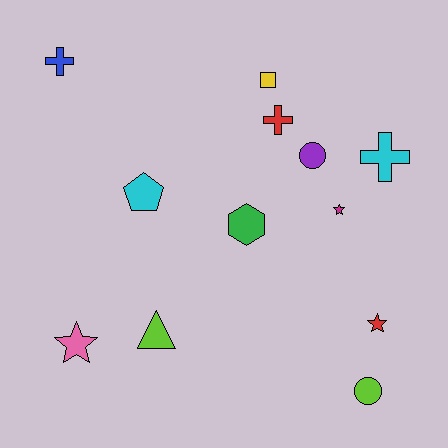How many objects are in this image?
There are 12 objects.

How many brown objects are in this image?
There are no brown objects.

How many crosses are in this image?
There are 3 crosses.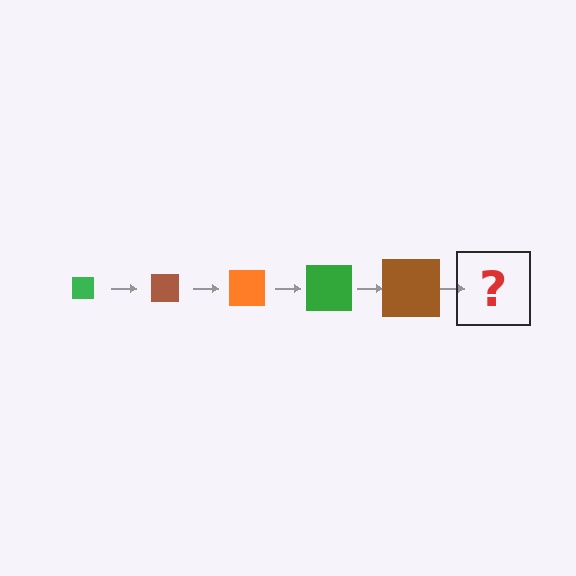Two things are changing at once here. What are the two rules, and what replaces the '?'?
The two rules are that the square grows larger each step and the color cycles through green, brown, and orange. The '?' should be an orange square, larger than the previous one.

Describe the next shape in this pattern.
It should be an orange square, larger than the previous one.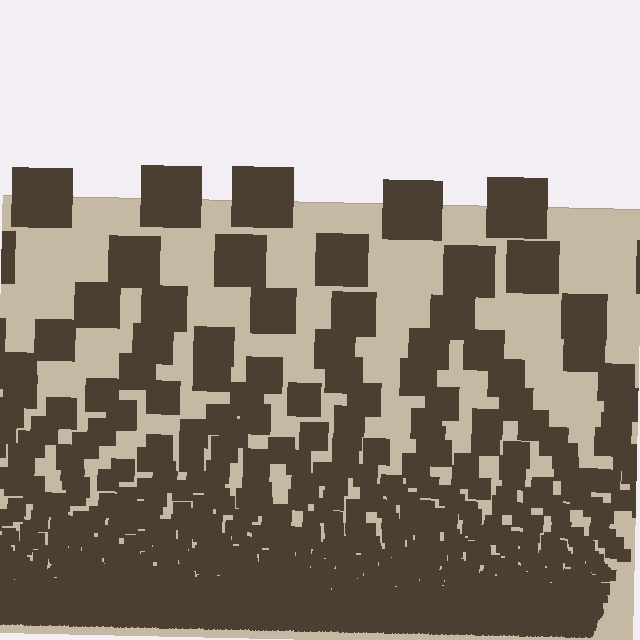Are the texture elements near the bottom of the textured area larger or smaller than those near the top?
Smaller. The gradient is inverted — elements near the bottom are smaller and denser.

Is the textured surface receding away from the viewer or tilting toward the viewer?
The surface appears to tilt toward the viewer. Texture elements get larger and sparser toward the top.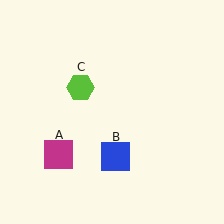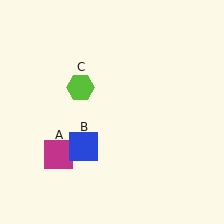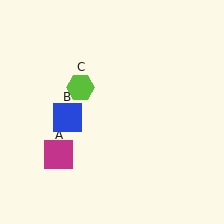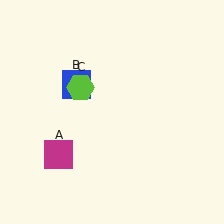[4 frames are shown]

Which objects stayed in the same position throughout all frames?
Magenta square (object A) and lime hexagon (object C) remained stationary.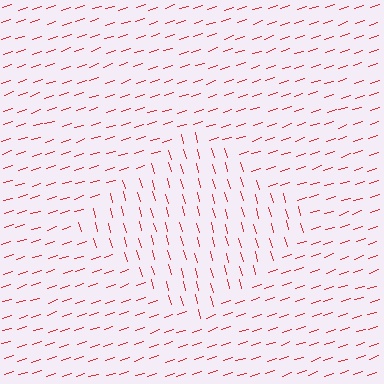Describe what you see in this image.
The image is filled with small red line segments. A diamond region in the image has lines oriented differently from the surrounding lines, creating a visible texture boundary.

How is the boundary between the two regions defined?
The boundary is defined purely by a change in line orientation (approximately 88 degrees difference). All lines are the same color and thickness.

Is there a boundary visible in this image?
Yes, there is a texture boundary formed by a change in line orientation.